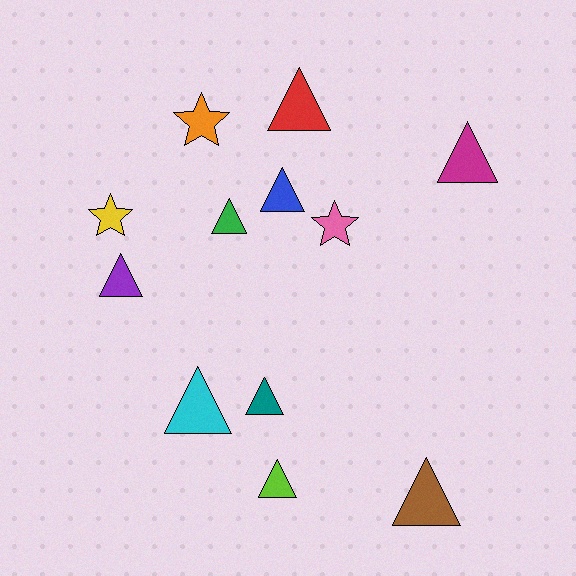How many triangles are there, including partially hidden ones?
There are 9 triangles.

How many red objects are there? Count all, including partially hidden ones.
There is 1 red object.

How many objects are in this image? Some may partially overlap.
There are 12 objects.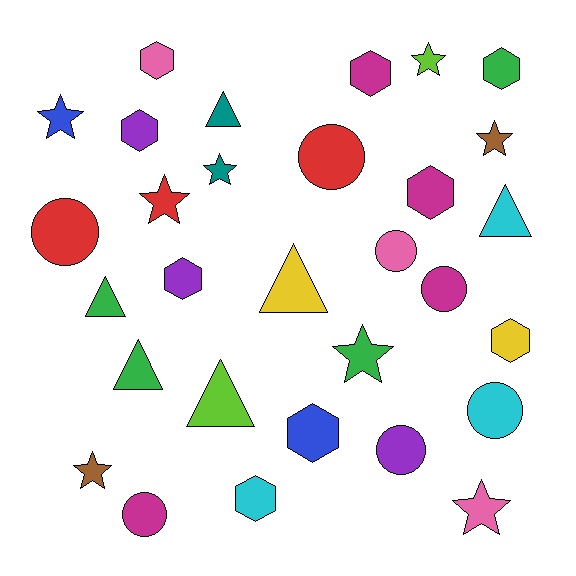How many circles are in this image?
There are 7 circles.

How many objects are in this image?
There are 30 objects.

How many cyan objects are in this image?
There are 3 cyan objects.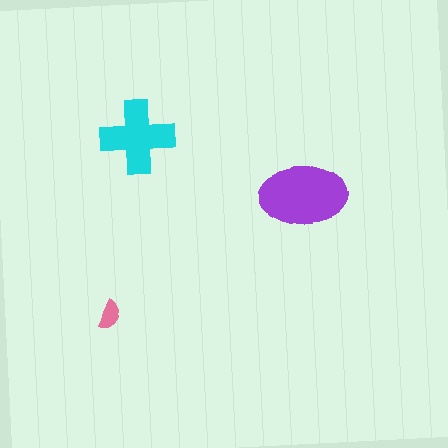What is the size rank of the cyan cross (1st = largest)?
2nd.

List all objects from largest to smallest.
The purple ellipse, the cyan cross, the pink semicircle.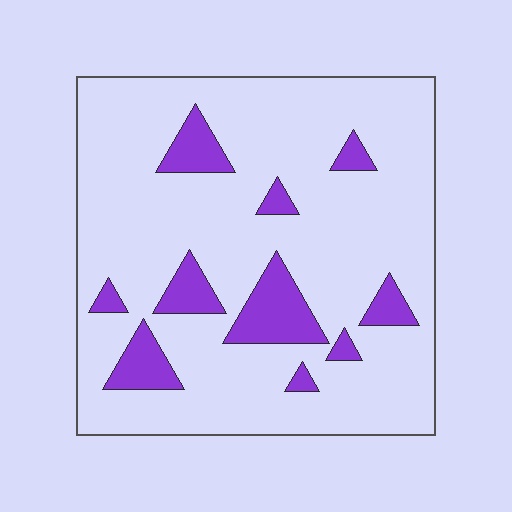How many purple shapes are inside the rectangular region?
10.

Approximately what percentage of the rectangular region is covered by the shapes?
Approximately 15%.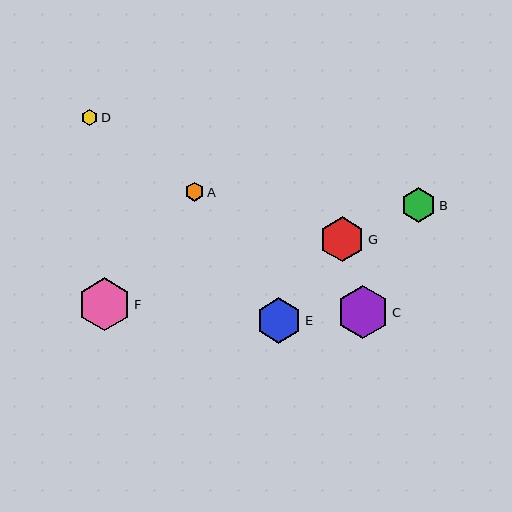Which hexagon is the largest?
Hexagon F is the largest with a size of approximately 53 pixels.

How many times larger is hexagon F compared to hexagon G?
Hexagon F is approximately 1.2 times the size of hexagon G.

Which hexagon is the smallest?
Hexagon D is the smallest with a size of approximately 16 pixels.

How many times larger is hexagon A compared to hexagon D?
Hexagon A is approximately 1.2 times the size of hexagon D.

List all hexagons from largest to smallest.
From largest to smallest: F, C, E, G, B, A, D.